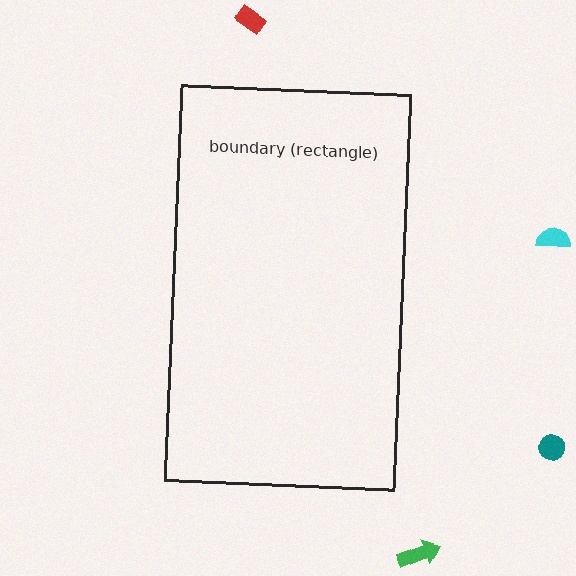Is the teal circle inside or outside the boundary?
Outside.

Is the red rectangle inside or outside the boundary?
Outside.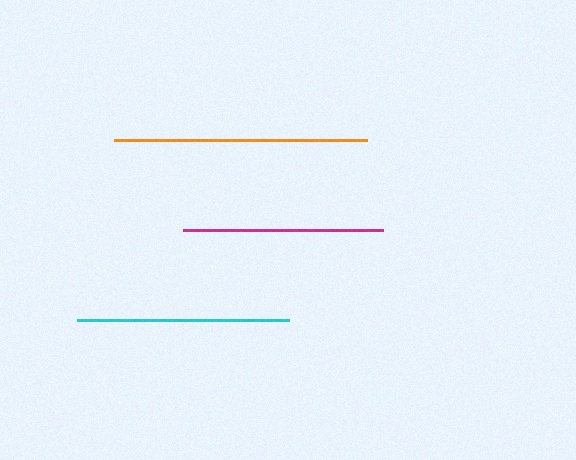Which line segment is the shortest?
The magenta line is the shortest at approximately 200 pixels.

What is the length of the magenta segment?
The magenta segment is approximately 200 pixels long.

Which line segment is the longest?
The orange line is the longest at approximately 254 pixels.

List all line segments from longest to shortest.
From longest to shortest: orange, cyan, magenta.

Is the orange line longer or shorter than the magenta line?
The orange line is longer than the magenta line.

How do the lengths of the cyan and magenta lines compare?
The cyan and magenta lines are approximately the same length.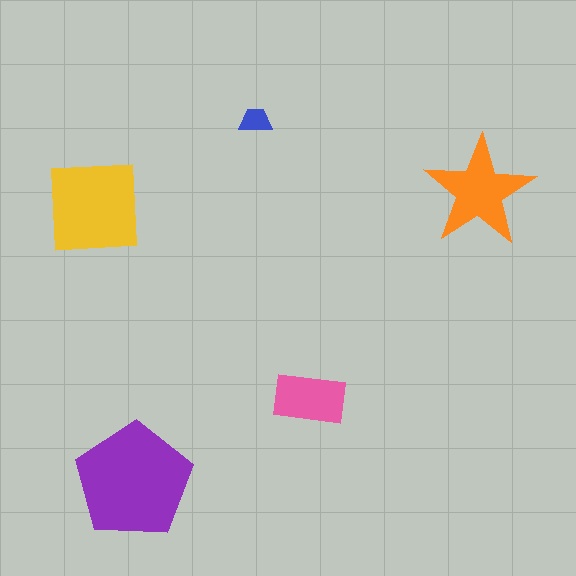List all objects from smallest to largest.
The blue trapezoid, the pink rectangle, the orange star, the yellow square, the purple pentagon.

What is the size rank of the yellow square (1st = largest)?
2nd.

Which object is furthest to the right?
The orange star is rightmost.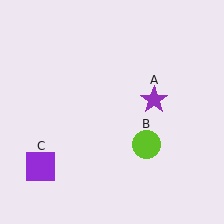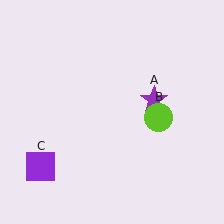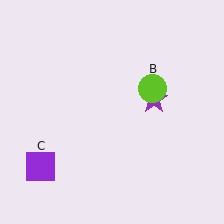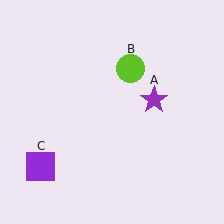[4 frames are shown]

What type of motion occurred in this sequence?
The lime circle (object B) rotated counterclockwise around the center of the scene.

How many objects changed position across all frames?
1 object changed position: lime circle (object B).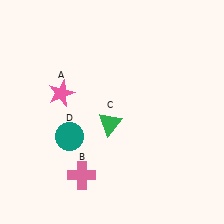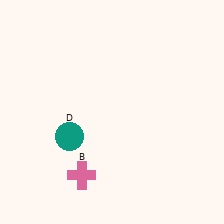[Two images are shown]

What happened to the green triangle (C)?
The green triangle (C) was removed in Image 2. It was in the bottom-left area of Image 1.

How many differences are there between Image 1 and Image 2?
There are 2 differences between the two images.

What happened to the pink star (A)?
The pink star (A) was removed in Image 2. It was in the top-left area of Image 1.